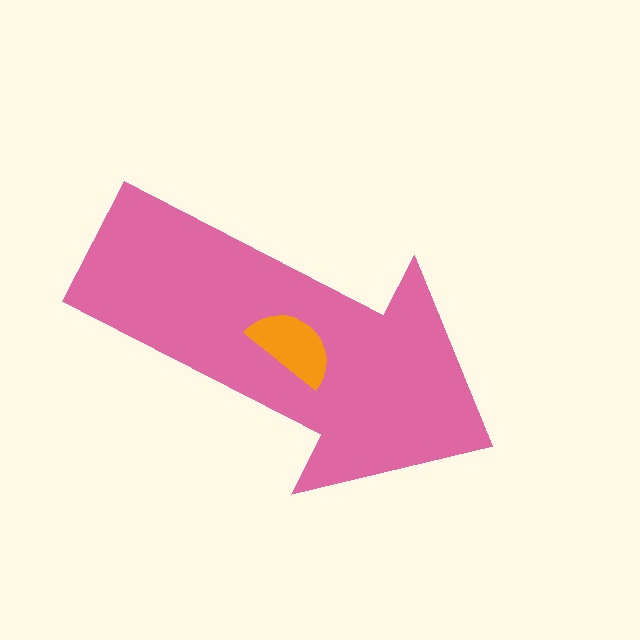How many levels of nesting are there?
2.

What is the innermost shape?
The orange semicircle.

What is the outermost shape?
The pink arrow.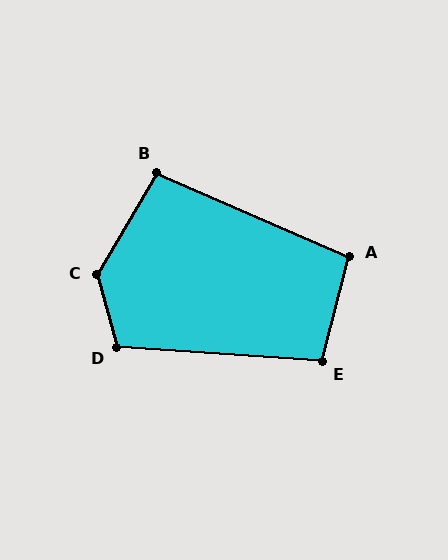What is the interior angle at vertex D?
Approximately 109 degrees (obtuse).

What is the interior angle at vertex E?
Approximately 101 degrees (obtuse).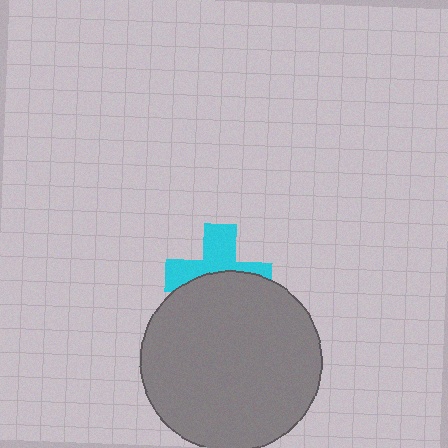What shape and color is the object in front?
The object in front is a gray circle.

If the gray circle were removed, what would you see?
You would see the complete cyan cross.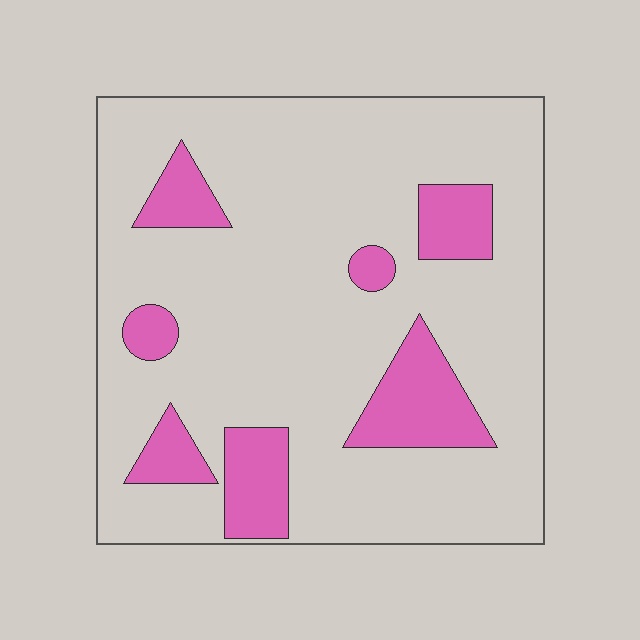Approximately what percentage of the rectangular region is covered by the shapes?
Approximately 20%.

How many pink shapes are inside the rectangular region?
7.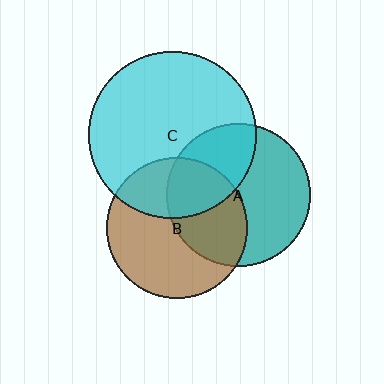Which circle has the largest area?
Circle C (cyan).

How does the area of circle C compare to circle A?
Approximately 1.4 times.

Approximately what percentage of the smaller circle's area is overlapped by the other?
Approximately 35%.